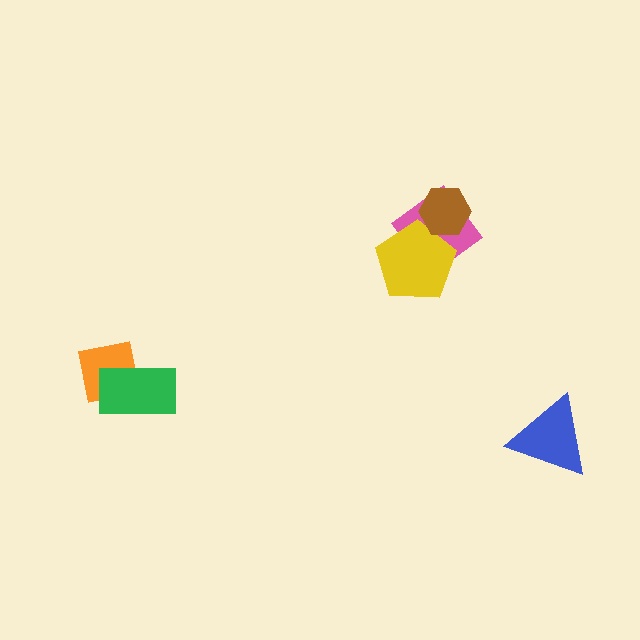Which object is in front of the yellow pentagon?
The brown hexagon is in front of the yellow pentagon.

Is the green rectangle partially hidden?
No, no other shape covers it.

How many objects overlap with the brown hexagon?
2 objects overlap with the brown hexagon.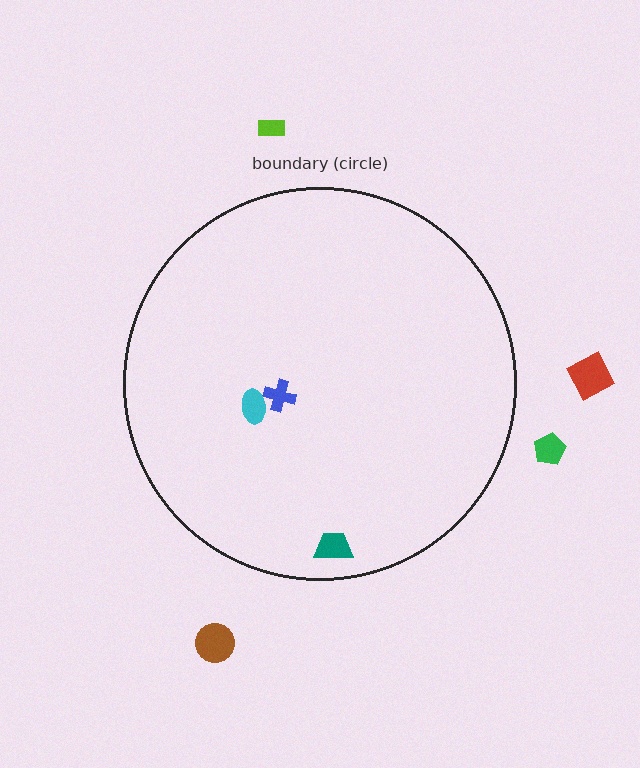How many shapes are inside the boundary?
3 inside, 4 outside.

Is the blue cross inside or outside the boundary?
Inside.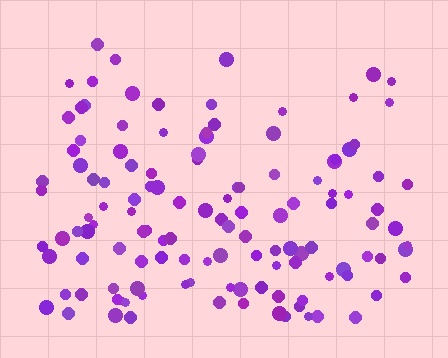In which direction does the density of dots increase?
From top to bottom, with the bottom side densest.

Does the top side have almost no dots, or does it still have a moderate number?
Still a moderate number, just noticeably fewer than the bottom.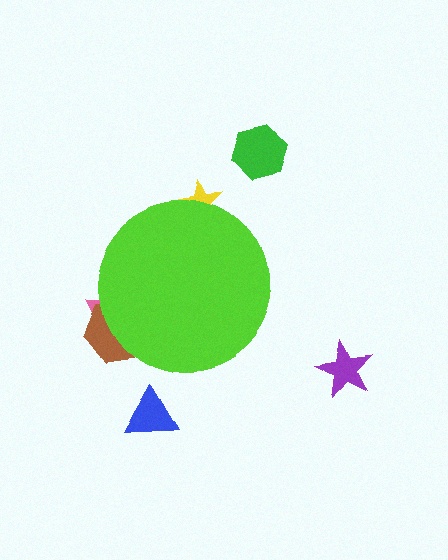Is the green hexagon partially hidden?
No, the green hexagon is fully visible.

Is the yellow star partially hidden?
Yes, the yellow star is partially hidden behind the lime circle.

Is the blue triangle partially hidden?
No, the blue triangle is fully visible.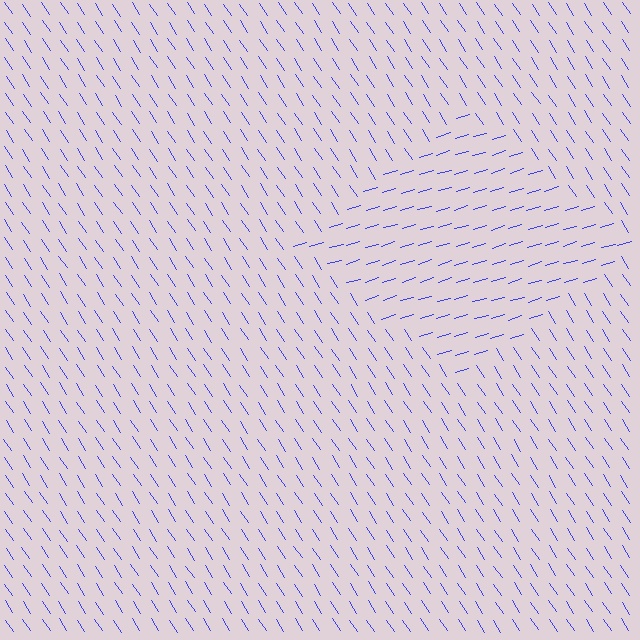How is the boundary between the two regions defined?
The boundary is defined purely by a change in line orientation (approximately 74 degrees difference). All lines are the same color and thickness.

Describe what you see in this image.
The image is filled with small blue line segments. A diamond region in the image has lines oriented differently from the surrounding lines, creating a visible texture boundary.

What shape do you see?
I see a diamond.